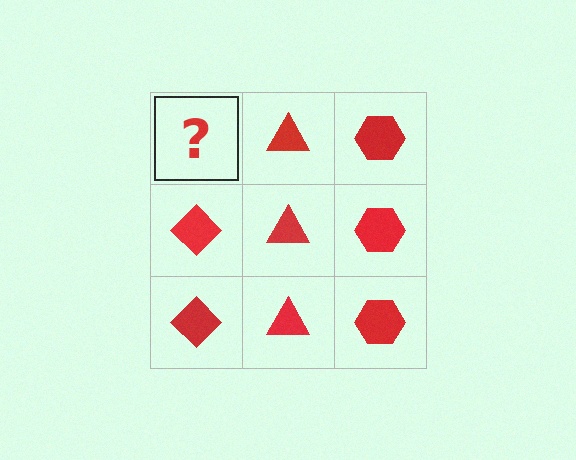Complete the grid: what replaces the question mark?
The question mark should be replaced with a red diamond.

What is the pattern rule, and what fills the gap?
The rule is that each column has a consistent shape. The gap should be filled with a red diamond.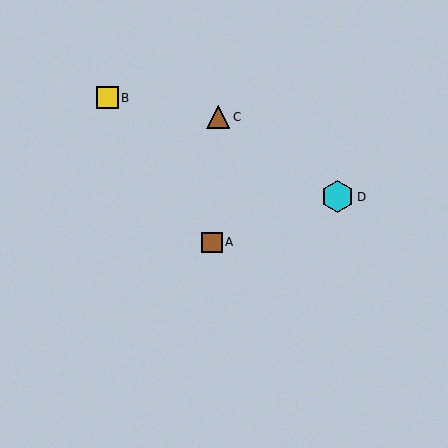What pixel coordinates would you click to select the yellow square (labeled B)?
Click at (107, 98) to select the yellow square B.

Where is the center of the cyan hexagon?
The center of the cyan hexagon is at (338, 197).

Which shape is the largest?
The cyan hexagon (labeled D) is the largest.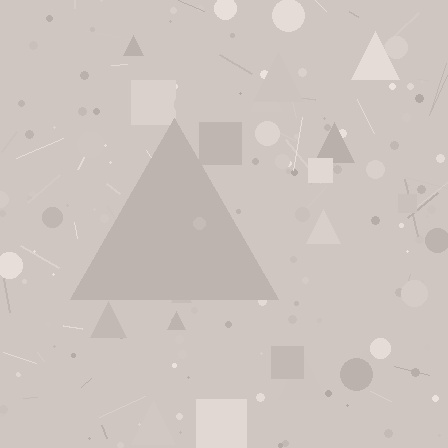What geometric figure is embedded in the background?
A triangle is embedded in the background.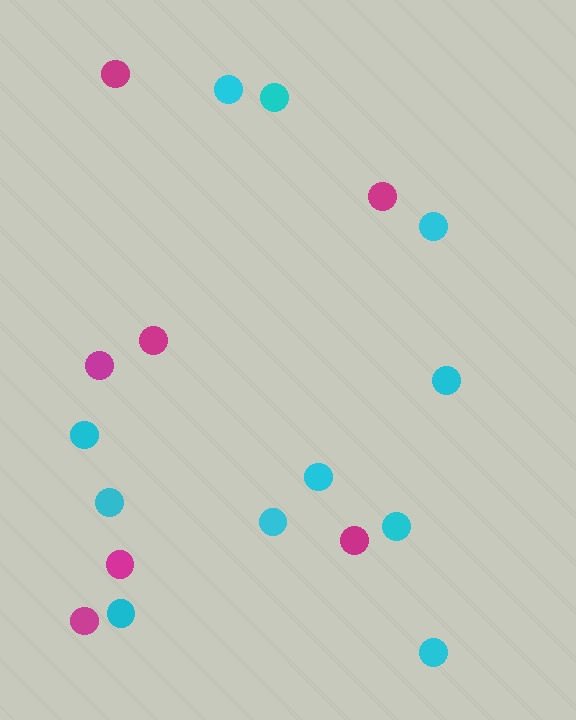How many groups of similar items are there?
There are 2 groups: one group of cyan circles (11) and one group of magenta circles (7).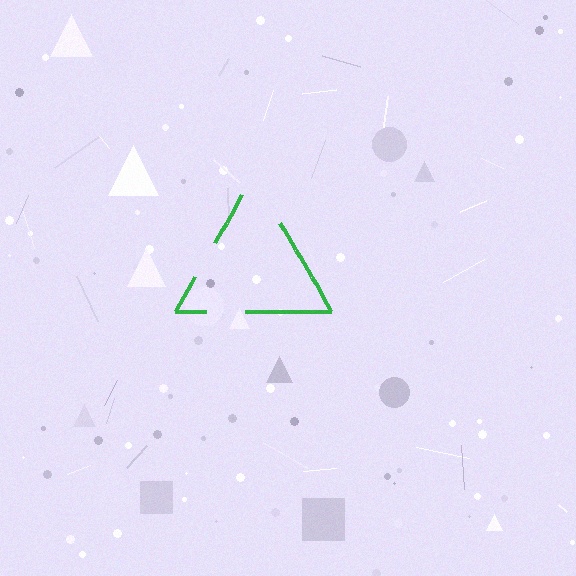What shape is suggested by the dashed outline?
The dashed outline suggests a triangle.